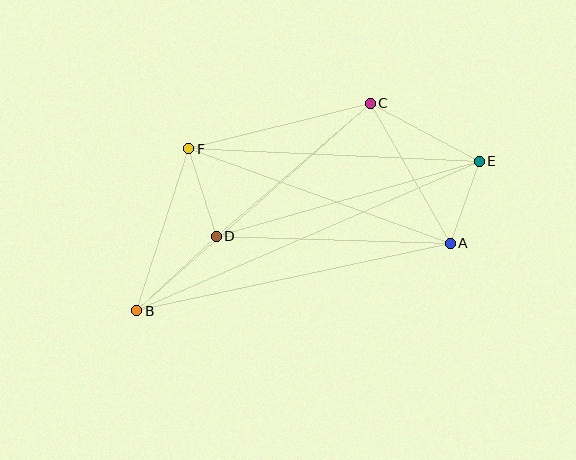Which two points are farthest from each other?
Points B and E are farthest from each other.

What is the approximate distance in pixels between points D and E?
The distance between D and E is approximately 274 pixels.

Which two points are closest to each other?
Points A and E are closest to each other.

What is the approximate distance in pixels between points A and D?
The distance between A and D is approximately 234 pixels.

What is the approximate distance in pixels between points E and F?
The distance between E and F is approximately 291 pixels.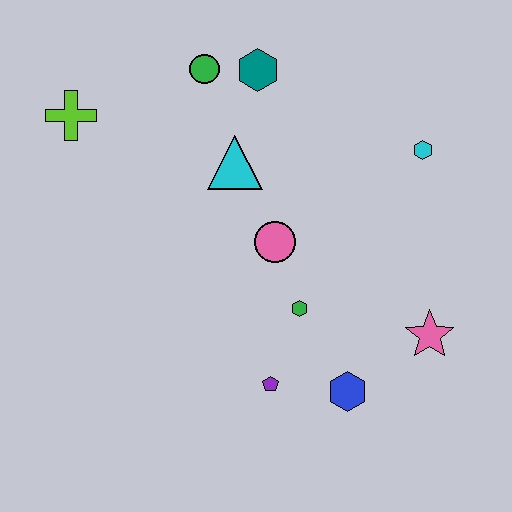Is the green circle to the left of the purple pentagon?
Yes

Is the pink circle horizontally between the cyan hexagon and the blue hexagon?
No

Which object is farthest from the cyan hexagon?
The lime cross is farthest from the cyan hexagon.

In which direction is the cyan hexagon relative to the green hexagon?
The cyan hexagon is above the green hexagon.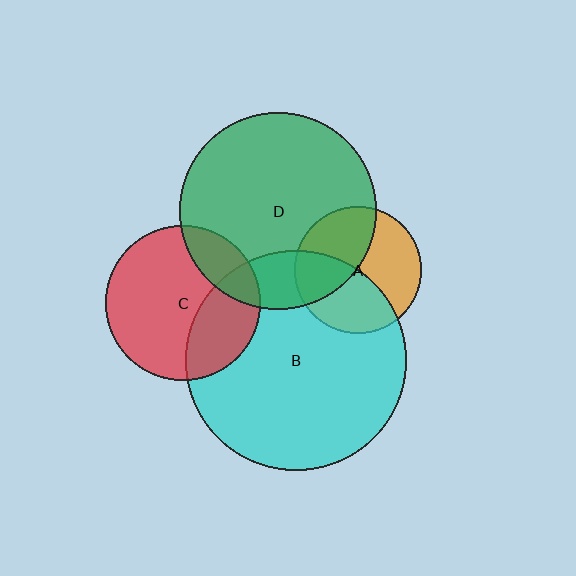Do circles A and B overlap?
Yes.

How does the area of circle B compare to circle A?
Approximately 3.0 times.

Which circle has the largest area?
Circle B (cyan).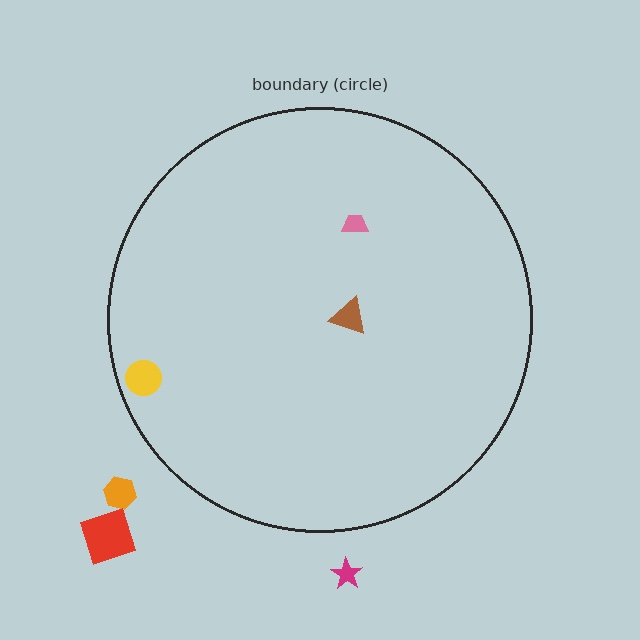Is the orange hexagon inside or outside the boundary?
Outside.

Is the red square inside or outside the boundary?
Outside.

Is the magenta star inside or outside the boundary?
Outside.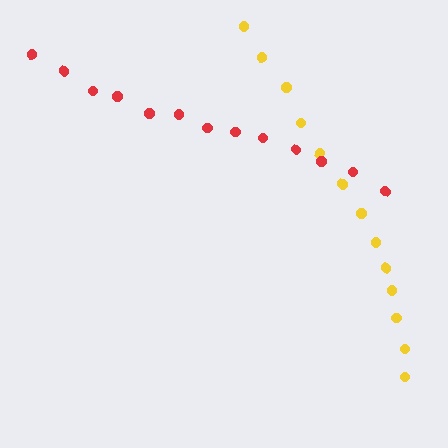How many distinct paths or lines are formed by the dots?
There are 2 distinct paths.